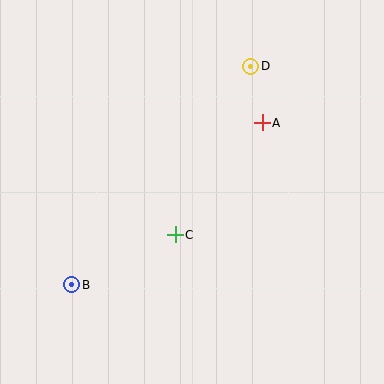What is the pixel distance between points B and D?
The distance between B and D is 282 pixels.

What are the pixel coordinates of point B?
Point B is at (72, 285).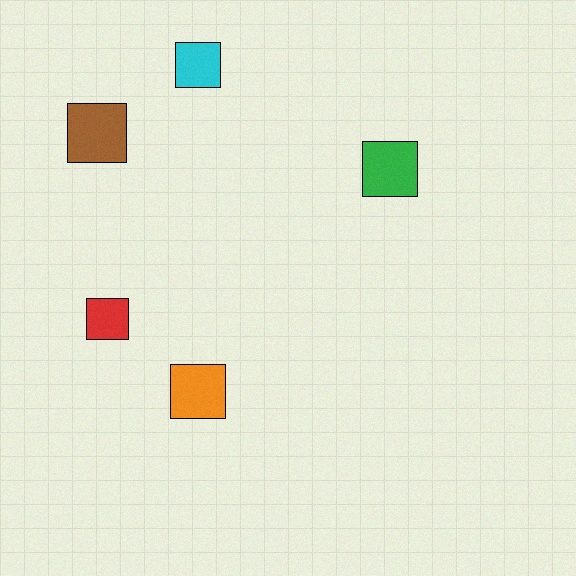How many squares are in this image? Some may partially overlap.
There are 5 squares.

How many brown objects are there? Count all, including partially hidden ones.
There is 1 brown object.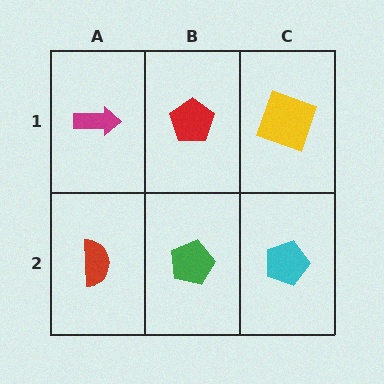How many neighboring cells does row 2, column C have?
2.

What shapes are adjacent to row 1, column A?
A red semicircle (row 2, column A), a red pentagon (row 1, column B).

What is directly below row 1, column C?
A cyan pentagon.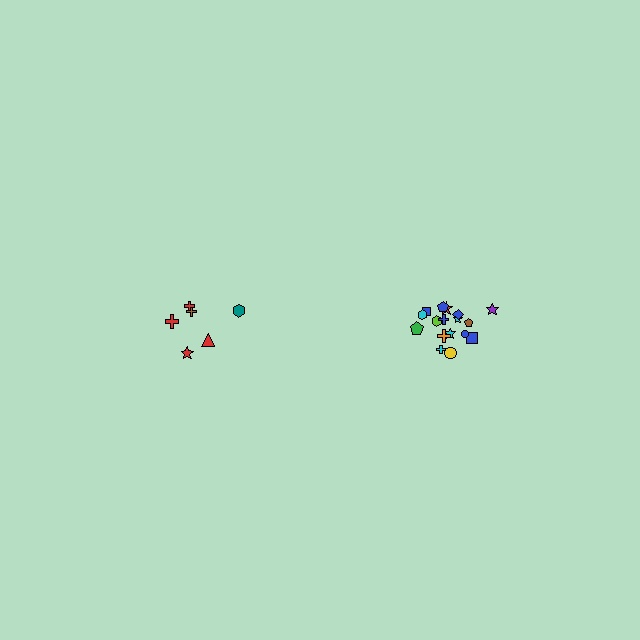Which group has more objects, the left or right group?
The right group.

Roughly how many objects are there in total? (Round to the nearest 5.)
Roughly 25 objects in total.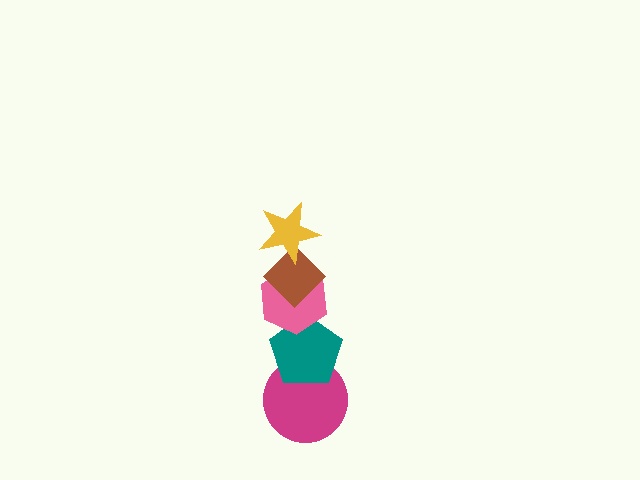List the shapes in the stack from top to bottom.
From top to bottom: the yellow star, the brown diamond, the pink hexagon, the teal pentagon, the magenta circle.